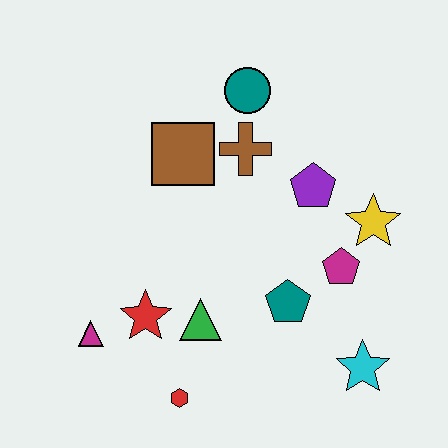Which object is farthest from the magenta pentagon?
The magenta triangle is farthest from the magenta pentagon.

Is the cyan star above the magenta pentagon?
No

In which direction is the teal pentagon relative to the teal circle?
The teal pentagon is below the teal circle.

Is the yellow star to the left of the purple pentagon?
No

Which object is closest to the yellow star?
The magenta pentagon is closest to the yellow star.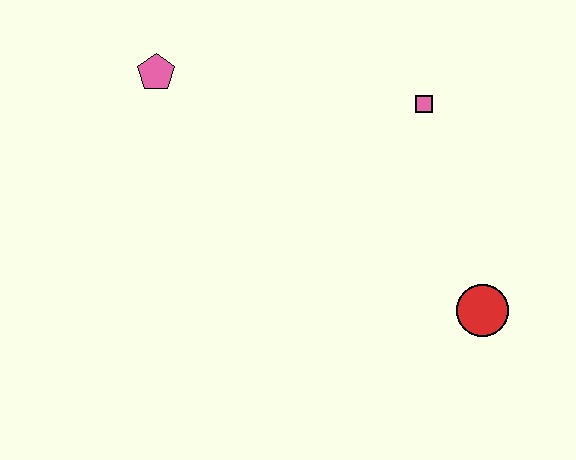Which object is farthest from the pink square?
The pink pentagon is farthest from the pink square.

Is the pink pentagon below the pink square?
No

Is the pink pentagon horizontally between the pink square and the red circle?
No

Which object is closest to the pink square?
The red circle is closest to the pink square.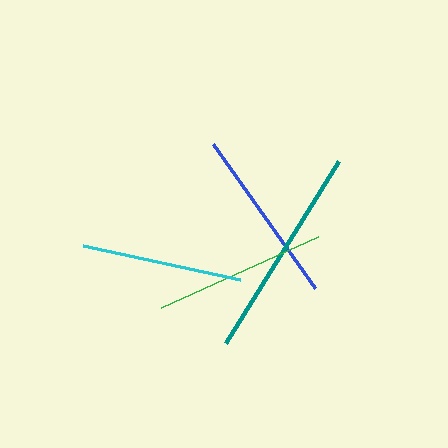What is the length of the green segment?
The green segment is approximately 172 pixels long.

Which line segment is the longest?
The teal line is the longest at approximately 214 pixels.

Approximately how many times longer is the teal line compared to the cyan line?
The teal line is approximately 1.3 times the length of the cyan line.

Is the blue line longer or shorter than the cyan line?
The blue line is longer than the cyan line.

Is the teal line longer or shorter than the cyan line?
The teal line is longer than the cyan line.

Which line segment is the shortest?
The cyan line is the shortest at approximately 161 pixels.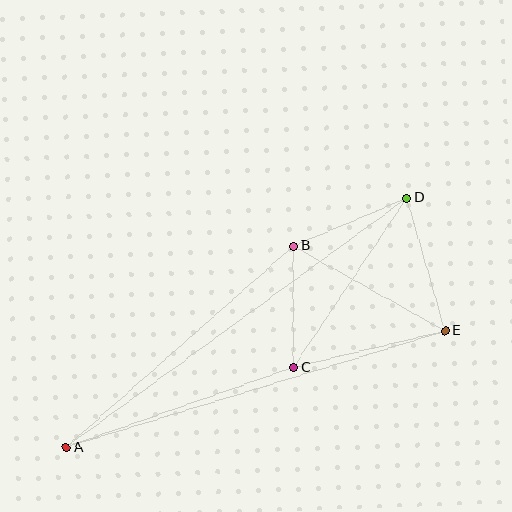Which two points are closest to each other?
Points B and C are closest to each other.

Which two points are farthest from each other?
Points A and D are farthest from each other.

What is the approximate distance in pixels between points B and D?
The distance between B and D is approximately 123 pixels.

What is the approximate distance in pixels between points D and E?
The distance between D and E is approximately 138 pixels.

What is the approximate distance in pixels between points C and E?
The distance between C and E is approximately 155 pixels.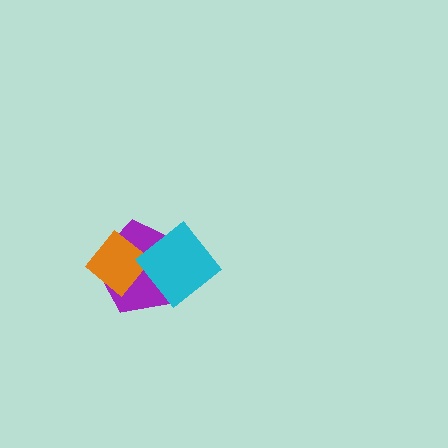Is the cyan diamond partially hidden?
No, no other shape covers it.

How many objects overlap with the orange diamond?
2 objects overlap with the orange diamond.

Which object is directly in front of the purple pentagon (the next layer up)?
The orange diamond is directly in front of the purple pentagon.